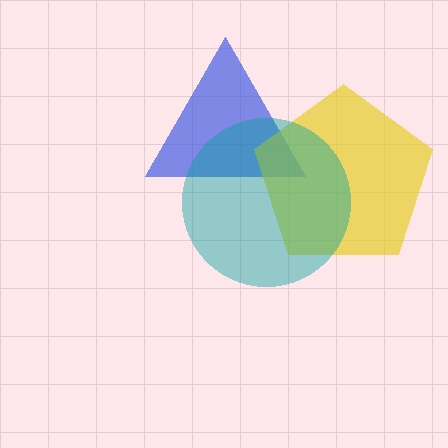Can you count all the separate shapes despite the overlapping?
Yes, there are 3 separate shapes.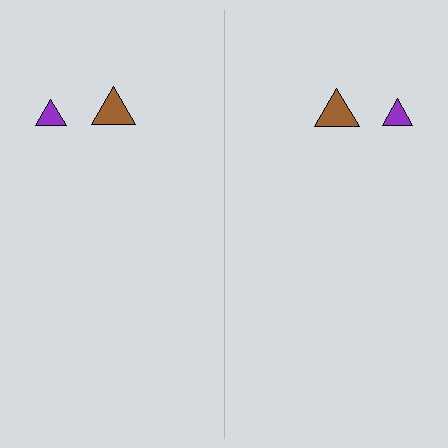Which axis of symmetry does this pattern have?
The pattern has a vertical axis of symmetry running through the center of the image.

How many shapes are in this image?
There are 4 shapes in this image.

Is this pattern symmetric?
Yes, this pattern has bilateral (reflection) symmetry.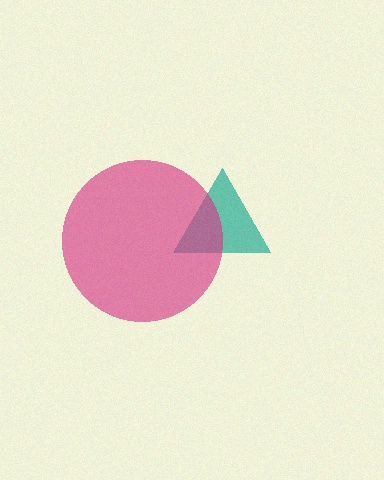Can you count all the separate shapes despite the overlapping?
Yes, there are 2 separate shapes.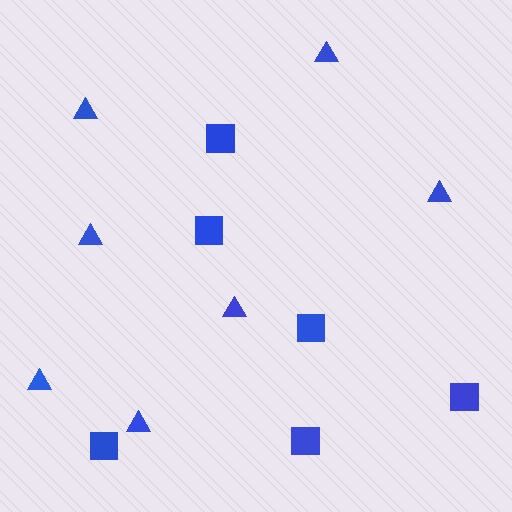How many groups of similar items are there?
There are 2 groups: one group of squares (6) and one group of triangles (7).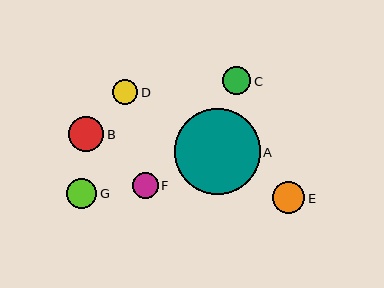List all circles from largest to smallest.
From largest to smallest: A, B, E, G, C, F, D.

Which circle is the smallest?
Circle D is the smallest with a size of approximately 25 pixels.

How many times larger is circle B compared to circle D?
Circle B is approximately 1.4 times the size of circle D.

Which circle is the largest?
Circle A is the largest with a size of approximately 85 pixels.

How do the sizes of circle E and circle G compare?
Circle E and circle G are approximately the same size.